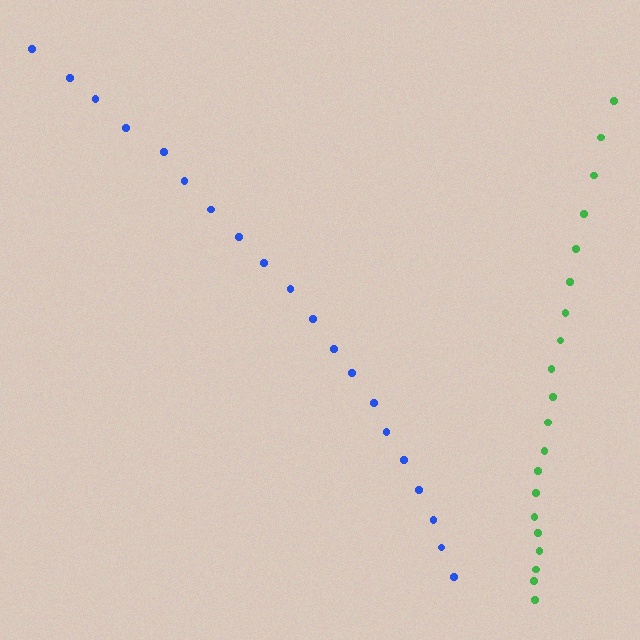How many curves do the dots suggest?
There are 2 distinct paths.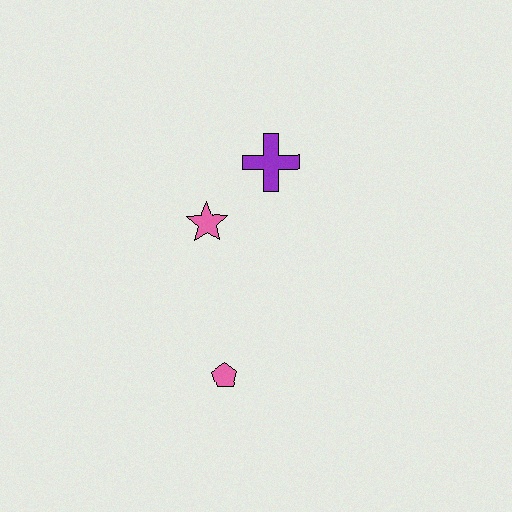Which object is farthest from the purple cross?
The pink pentagon is farthest from the purple cross.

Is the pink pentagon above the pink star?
No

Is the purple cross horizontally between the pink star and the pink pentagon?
No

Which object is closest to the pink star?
The purple cross is closest to the pink star.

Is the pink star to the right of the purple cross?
No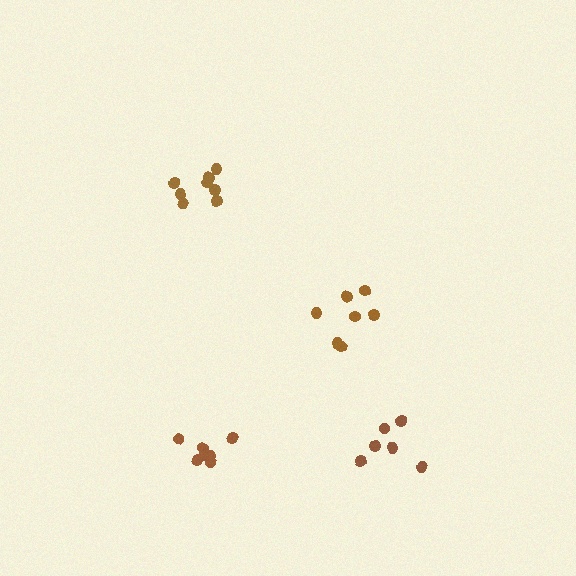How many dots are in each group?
Group 1: 8 dots, Group 2: 7 dots, Group 3: 6 dots, Group 4: 7 dots (28 total).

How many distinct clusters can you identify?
There are 4 distinct clusters.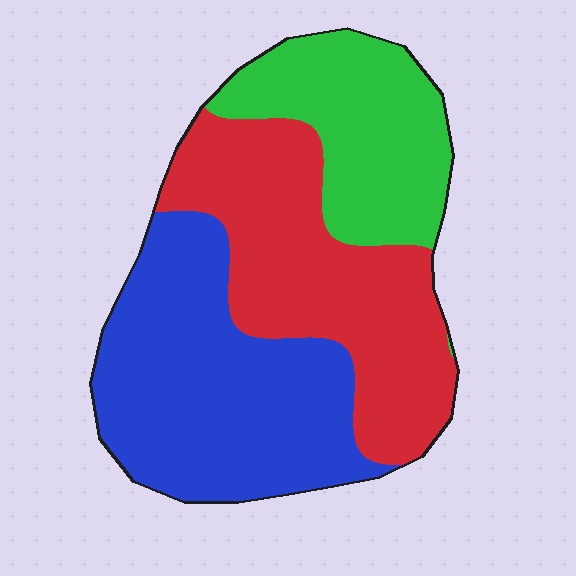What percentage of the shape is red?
Red covers around 35% of the shape.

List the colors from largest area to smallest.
From largest to smallest: blue, red, green.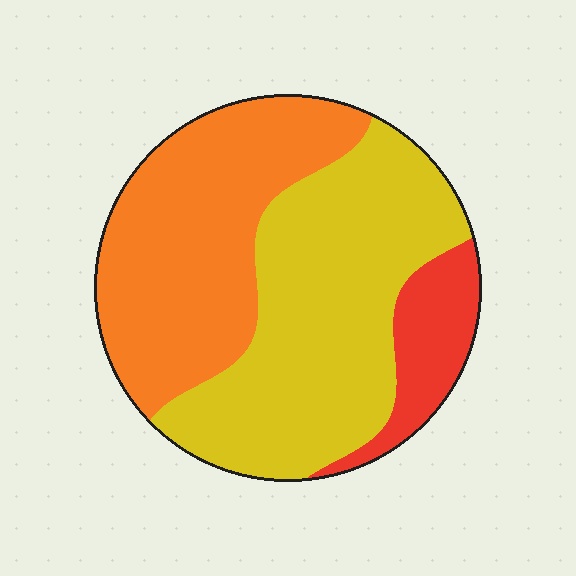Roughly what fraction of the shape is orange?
Orange takes up about two fifths (2/5) of the shape.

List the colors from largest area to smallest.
From largest to smallest: yellow, orange, red.